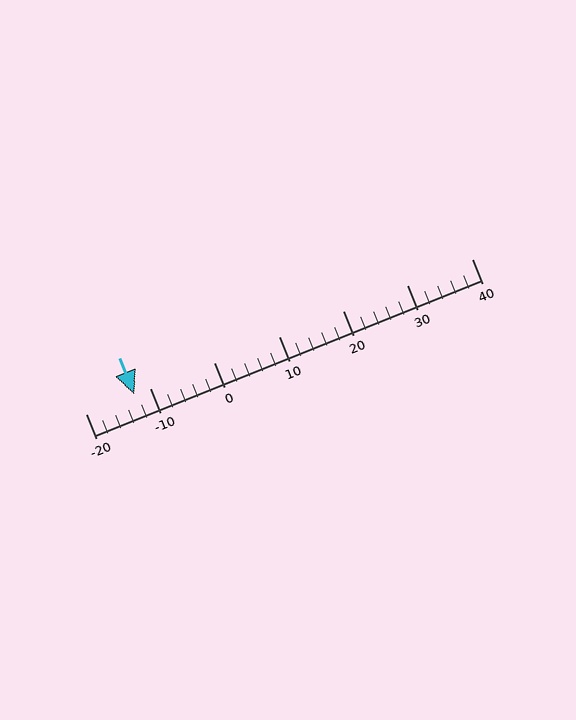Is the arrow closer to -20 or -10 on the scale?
The arrow is closer to -10.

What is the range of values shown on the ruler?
The ruler shows values from -20 to 40.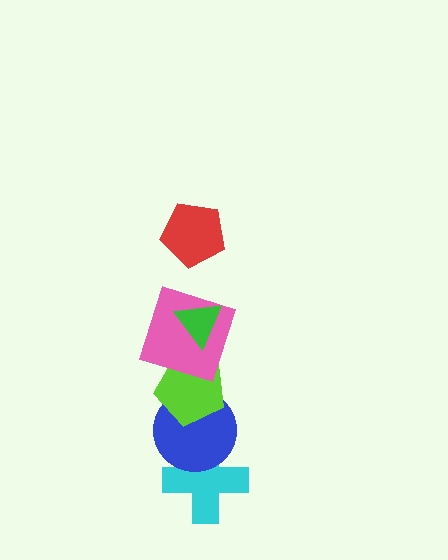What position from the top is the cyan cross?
The cyan cross is 6th from the top.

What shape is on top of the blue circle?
The lime pentagon is on top of the blue circle.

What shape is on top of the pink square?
The green triangle is on top of the pink square.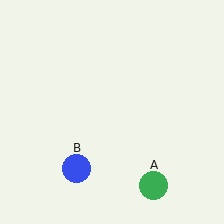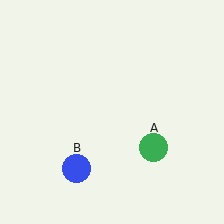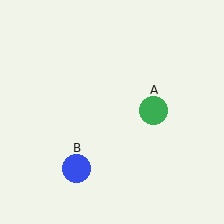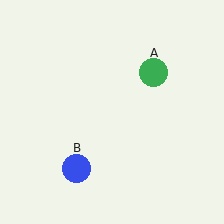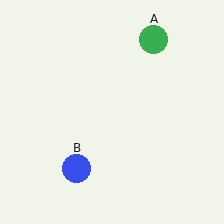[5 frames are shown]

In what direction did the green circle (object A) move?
The green circle (object A) moved up.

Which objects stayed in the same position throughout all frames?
Blue circle (object B) remained stationary.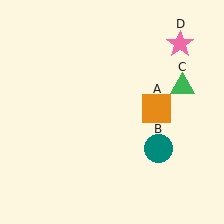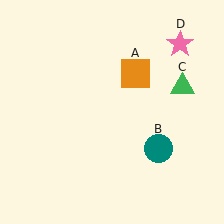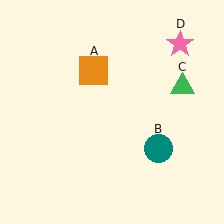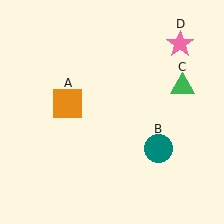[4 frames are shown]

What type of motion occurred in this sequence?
The orange square (object A) rotated counterclockwise around the center of the scene.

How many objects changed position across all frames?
1 object changed position: orange square (object A).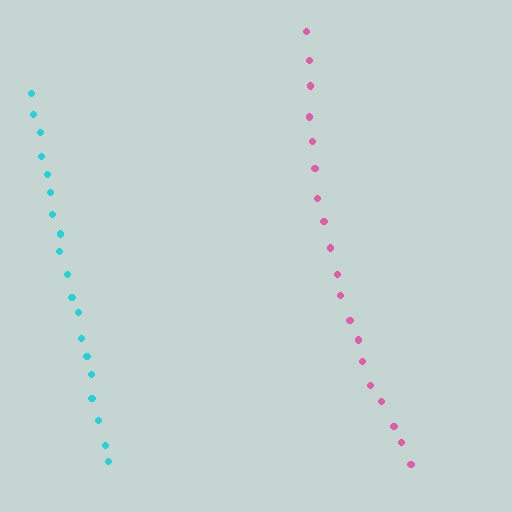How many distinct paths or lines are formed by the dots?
There are 2 distinct paths.